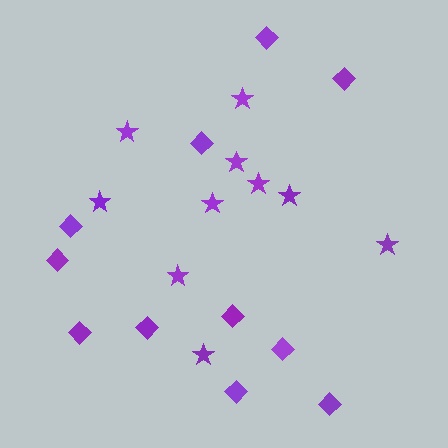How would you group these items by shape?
There are 2 groups: one group of diamonds (11) and one group of stars (10).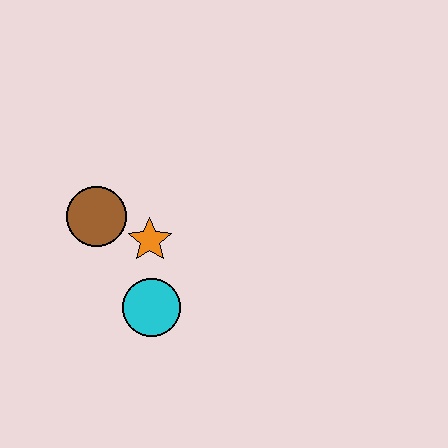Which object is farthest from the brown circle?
The cyan circle is farthest from the brown circle.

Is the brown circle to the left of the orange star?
Yes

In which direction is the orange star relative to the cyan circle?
The orange star is above the cyan circle.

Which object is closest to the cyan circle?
The orange star is closest to the cyan circle.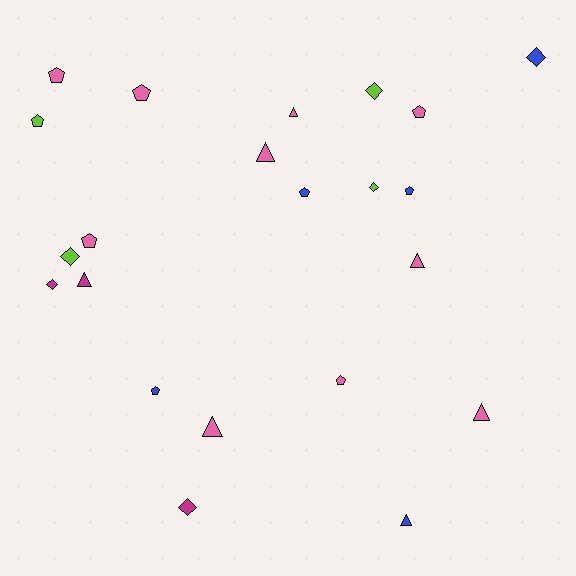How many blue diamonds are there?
There is 1 blue diamond.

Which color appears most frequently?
Pink, with 10 objects.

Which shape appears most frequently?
Pentagon, with 9 objects.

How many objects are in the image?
There are 22 objects.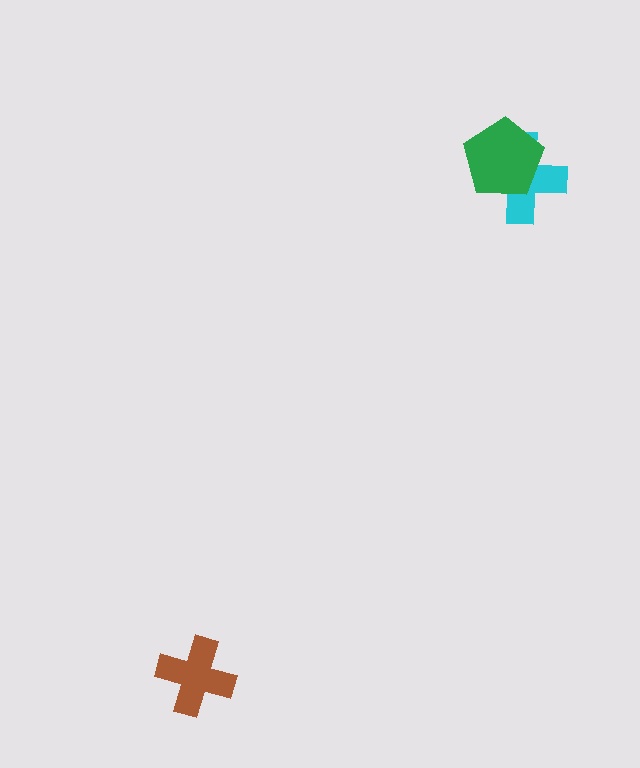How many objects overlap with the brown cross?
0 objects overlap with the brown cross.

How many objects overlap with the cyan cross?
1 object overlaps with the cyan cross.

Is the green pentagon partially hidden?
No, no other shape covers it.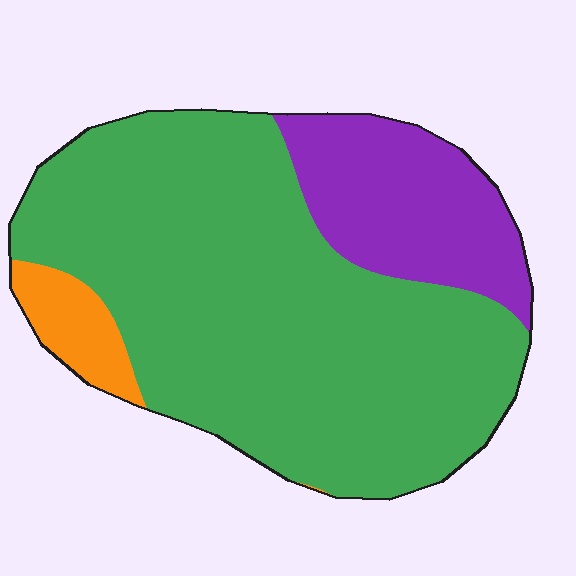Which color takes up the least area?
Orange, at roughly 5%.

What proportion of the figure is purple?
Purple takes up about one fifth (1/5) of the figure.